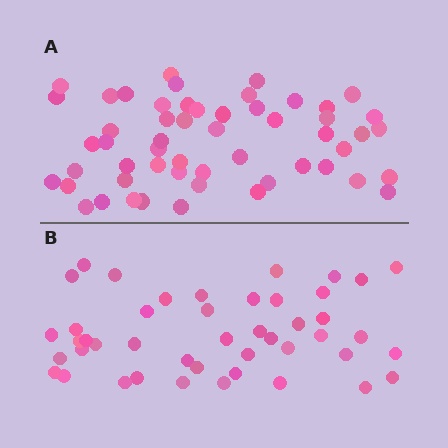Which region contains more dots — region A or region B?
Region A (the top region) has more dots.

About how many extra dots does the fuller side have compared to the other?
Region A has roughly 8 or so more dots than region B.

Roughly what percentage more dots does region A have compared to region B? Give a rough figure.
About 20% more.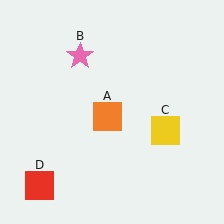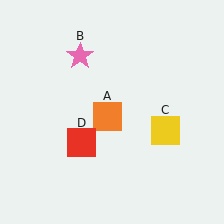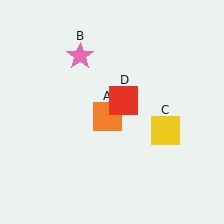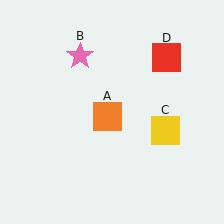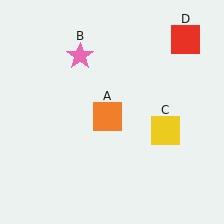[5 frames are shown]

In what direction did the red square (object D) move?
The red square (object D) moved up and to the right.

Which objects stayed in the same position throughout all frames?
Orange square (object A) and pink star (object B) and yellow square (object C) remained stationary.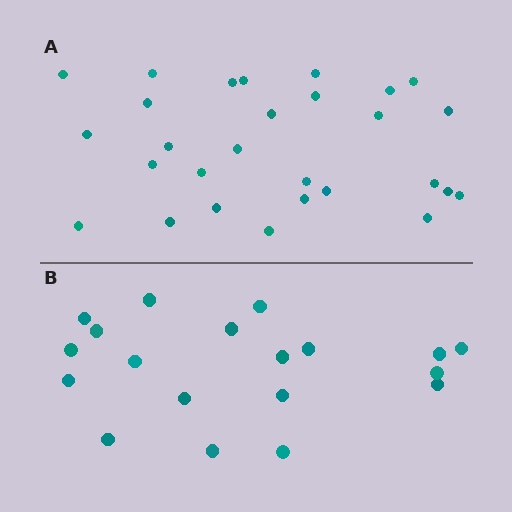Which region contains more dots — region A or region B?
Region A (the top region) has more dots.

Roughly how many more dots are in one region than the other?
Region A has roughly 8 or so more dots than region B.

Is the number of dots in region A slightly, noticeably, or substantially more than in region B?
Region A has substantially more. The ratio is roughly 1.5 to 1.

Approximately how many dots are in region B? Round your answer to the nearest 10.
About 20 dots. (The exact count is 19, which rounds to 20.)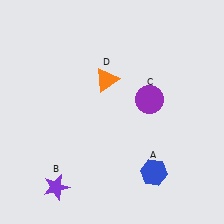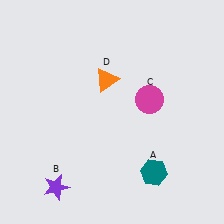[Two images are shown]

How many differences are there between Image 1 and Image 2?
There are 2 differences between the two images.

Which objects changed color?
A changed from blue to teal. C changed from purple to magenta.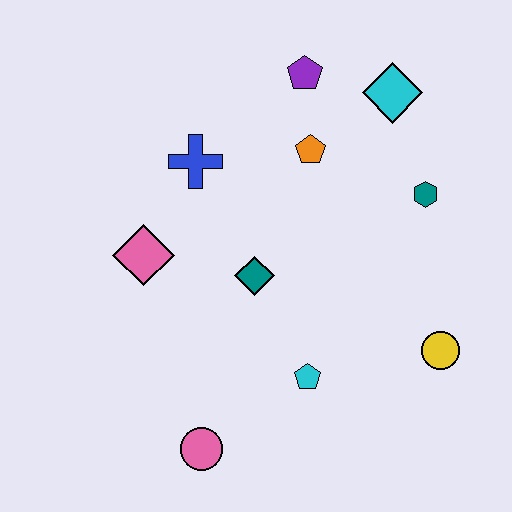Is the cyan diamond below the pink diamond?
No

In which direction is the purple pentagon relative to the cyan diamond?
The purple pentagon is to the left of the cyan diamond.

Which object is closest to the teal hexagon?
The cyan diamond is closest to the teal hexagon.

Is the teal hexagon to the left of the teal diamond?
No